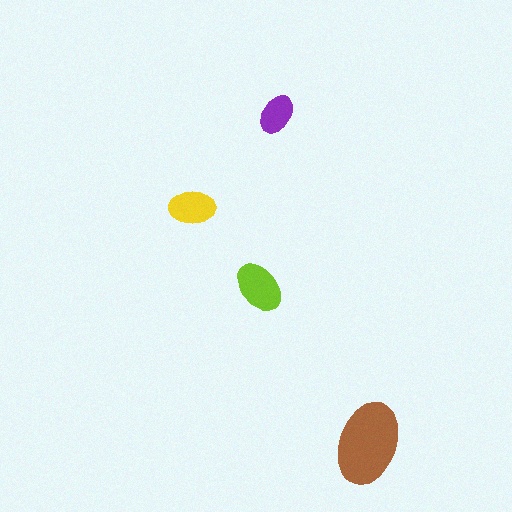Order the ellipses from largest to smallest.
the brown one, the lime one, the yellow one, the purple one.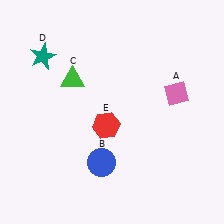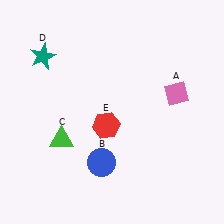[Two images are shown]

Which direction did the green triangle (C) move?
The green triangle (C) moved down.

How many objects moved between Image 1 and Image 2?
1 object moved between the two images.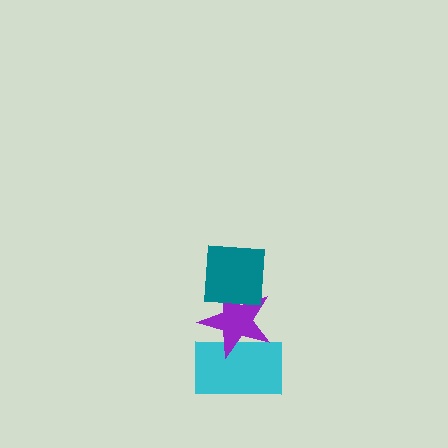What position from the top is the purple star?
The purple star is 2nd from the top.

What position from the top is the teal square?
The teal square is 1st from the top.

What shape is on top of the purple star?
The teal square is on top of the purple star.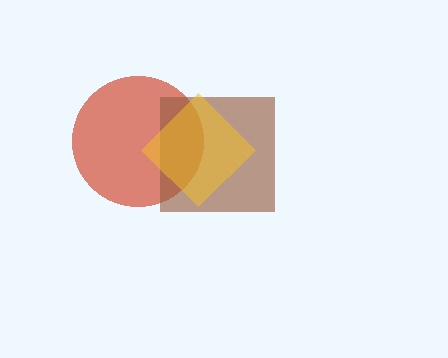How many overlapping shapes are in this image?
There are 3 overlapping shapes in the image.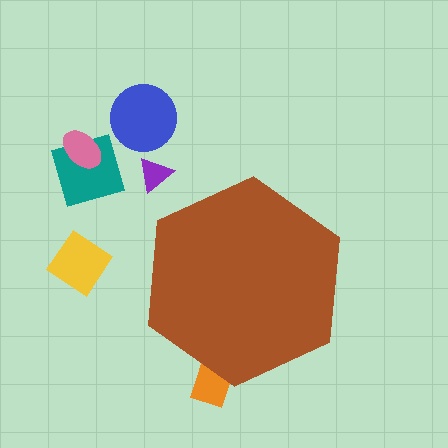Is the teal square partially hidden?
No, the teal square is fully visible.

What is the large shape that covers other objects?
A brown hexagon.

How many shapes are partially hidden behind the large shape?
1 shape is partially hidden.